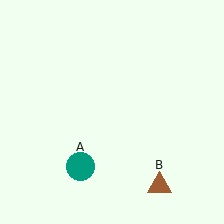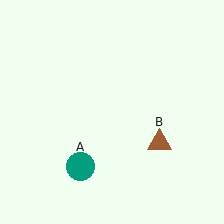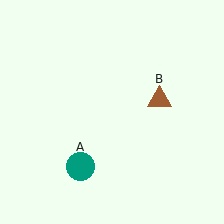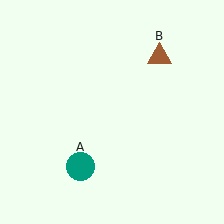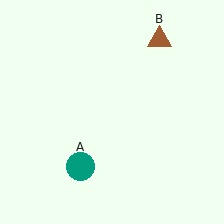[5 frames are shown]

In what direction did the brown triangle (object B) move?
The brown triangle (object B) moved up.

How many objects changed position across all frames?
1 object changed position: brown triangle (object B).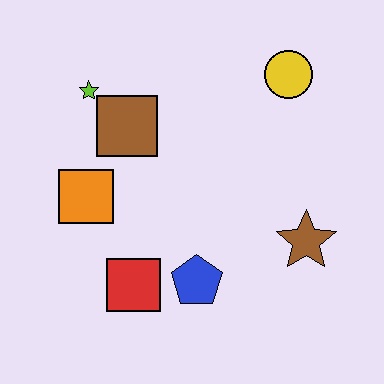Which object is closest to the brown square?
The lime star is closest to the brown square.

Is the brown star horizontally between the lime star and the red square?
No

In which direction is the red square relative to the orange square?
The red square is below the orange square.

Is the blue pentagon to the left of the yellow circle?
Yes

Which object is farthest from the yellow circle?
The red square is farthest from the yellow circle.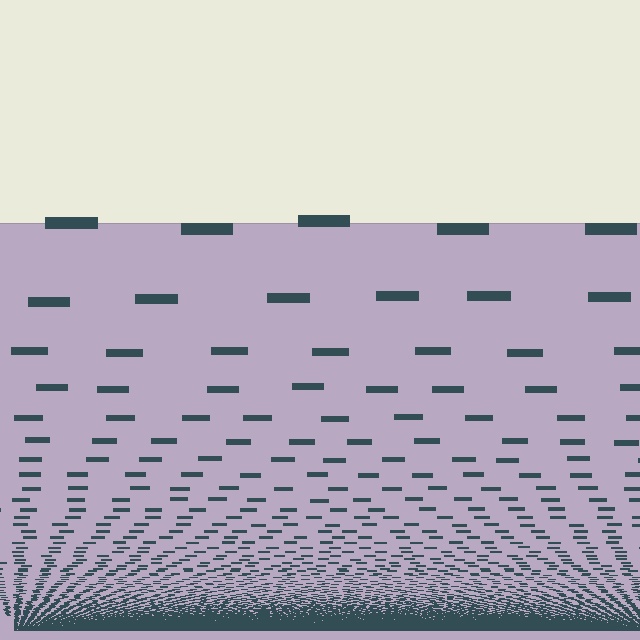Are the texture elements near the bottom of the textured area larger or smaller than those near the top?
Smaller. The gradient is inverted — elements near the bottom are smaller and denser.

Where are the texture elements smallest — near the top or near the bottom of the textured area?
Near the bottom.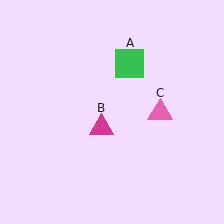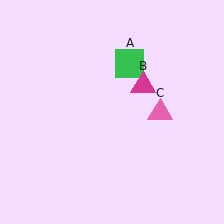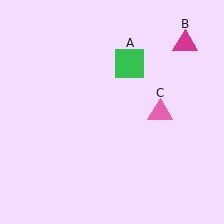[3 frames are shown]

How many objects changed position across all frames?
1 object changed position: magenta triangle (object B).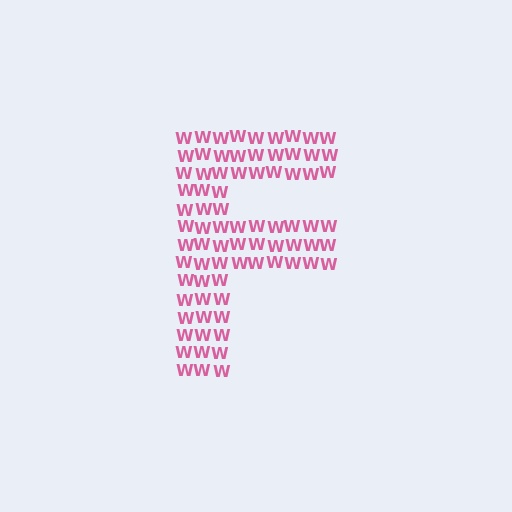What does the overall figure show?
The overall figure shows the letter F.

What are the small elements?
The small elements are letter W's.